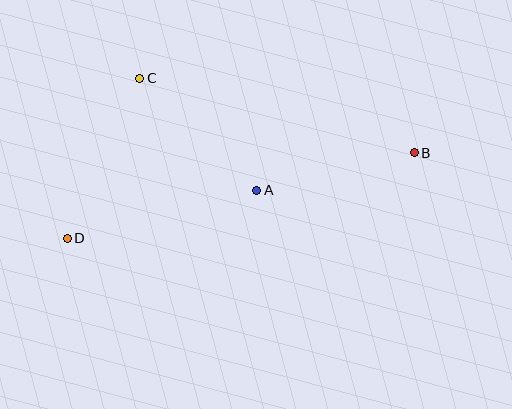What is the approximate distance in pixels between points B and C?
The distance between B and C is approximately 285 pixels.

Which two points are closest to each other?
Points A and B are closest to each other.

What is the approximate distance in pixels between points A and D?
The distance between A and D is approximately 196 pixels.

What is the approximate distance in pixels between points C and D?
The distance between C and D is approximately 175 pixels.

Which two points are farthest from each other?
Points B and D are farthest from each other.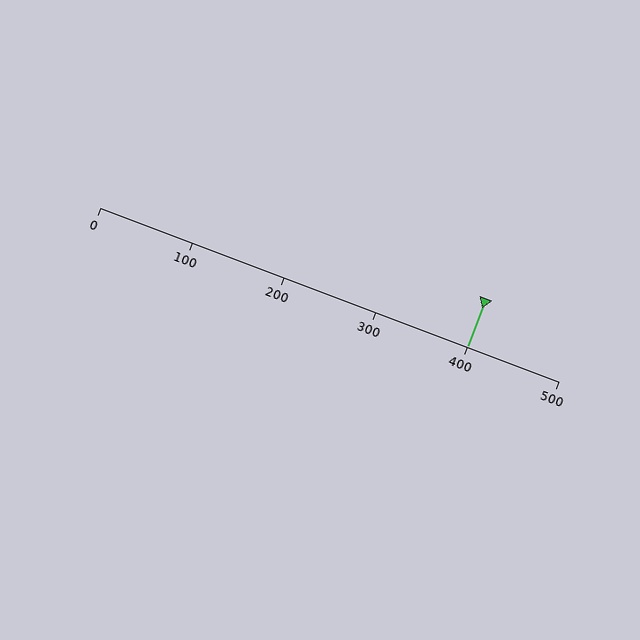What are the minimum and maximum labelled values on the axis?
The axis runs from 0 to 500.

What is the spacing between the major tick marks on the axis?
The major ticks are spaced 100 apart.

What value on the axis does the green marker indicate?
The marker indicates approximately 400.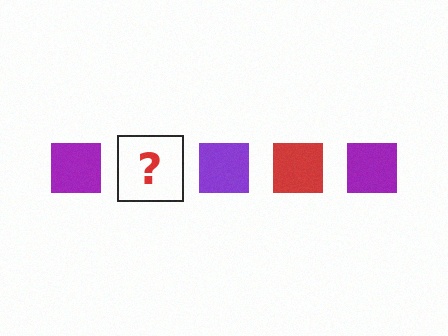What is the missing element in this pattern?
The missing element is a red square.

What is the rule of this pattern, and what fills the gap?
The rule is that the pattern cycles through purple, red squares. The gap should be filled with a red square.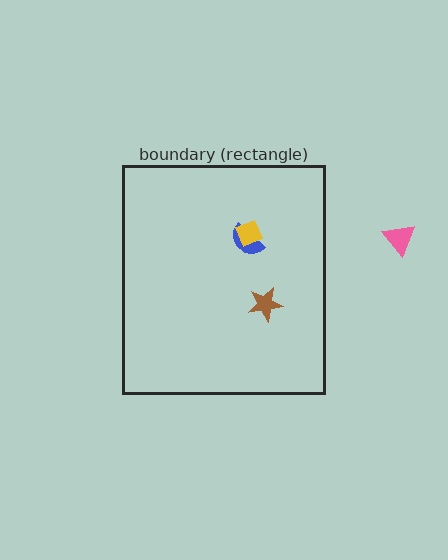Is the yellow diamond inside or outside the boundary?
Inside.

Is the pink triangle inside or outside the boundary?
Outside.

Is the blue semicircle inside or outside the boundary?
Inside.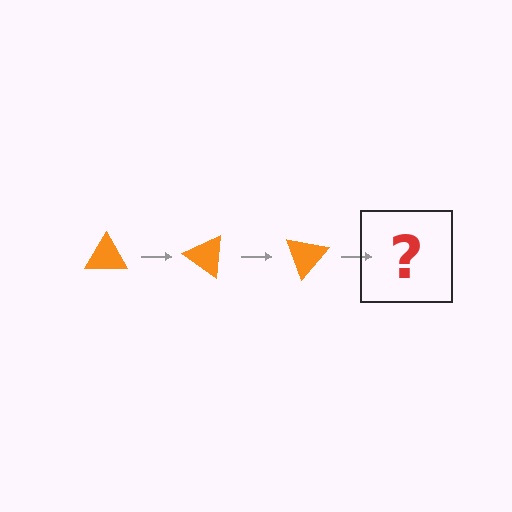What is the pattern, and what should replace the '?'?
The pattern is that the triangle rotates 35 degrees each step. The '?' should be an orange triangle rotated 105 degrees.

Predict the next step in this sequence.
The next step is an orange triangle rotated 105 degrees.